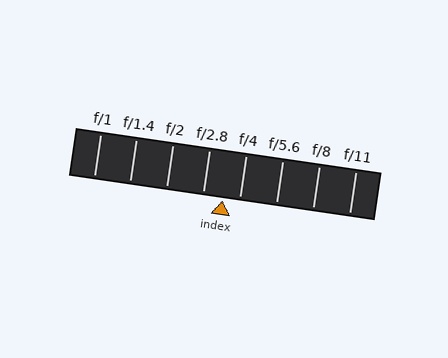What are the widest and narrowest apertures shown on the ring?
The widest aperture shown is f/1 and the narrowest is f/11.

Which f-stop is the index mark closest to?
The index mark is closest to f/4.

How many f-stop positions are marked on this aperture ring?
There are 8 f-stop positions marked.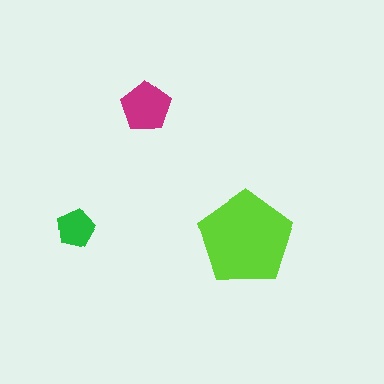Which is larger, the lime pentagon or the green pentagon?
The lime one.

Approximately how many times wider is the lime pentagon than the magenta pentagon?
About 2 times wider.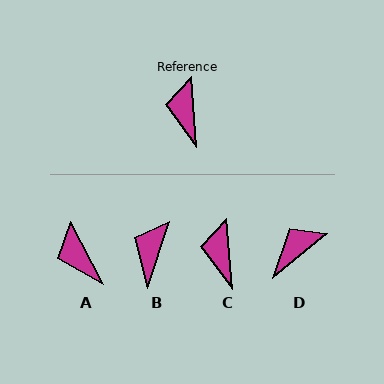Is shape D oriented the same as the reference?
No, it is off by about 55 degrees.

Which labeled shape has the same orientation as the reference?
C.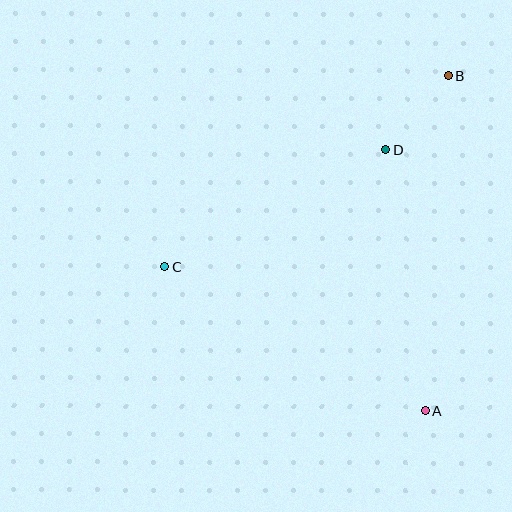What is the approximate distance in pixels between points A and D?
The distance between A and D is approximately 263 pixels.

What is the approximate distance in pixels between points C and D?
The distance between C and D is approximately 250 pixels.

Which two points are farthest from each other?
Points B and C are farthest from each other.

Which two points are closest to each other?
Points B and D are closest to each other.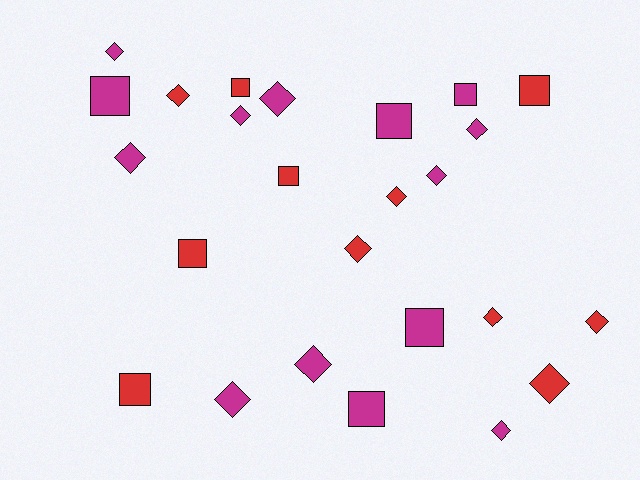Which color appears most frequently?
Magenta, with 14 objects.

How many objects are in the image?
There are 25 objects.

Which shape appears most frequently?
Diamond, with 15 objects.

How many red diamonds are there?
There are 6 red diamonds.